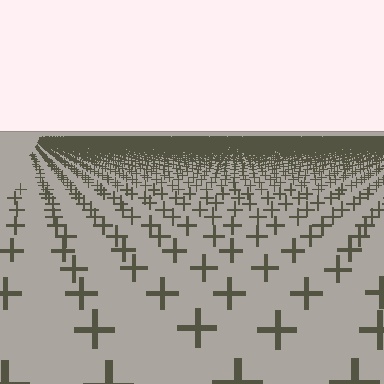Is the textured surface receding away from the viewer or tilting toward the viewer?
The surface is receding away from the viewer. Texture elements get smaller and denser toward the top.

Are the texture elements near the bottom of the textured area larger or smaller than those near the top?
Larger. Near the bottom, elements are closer to the viewer and appear at a bigger on-screen size.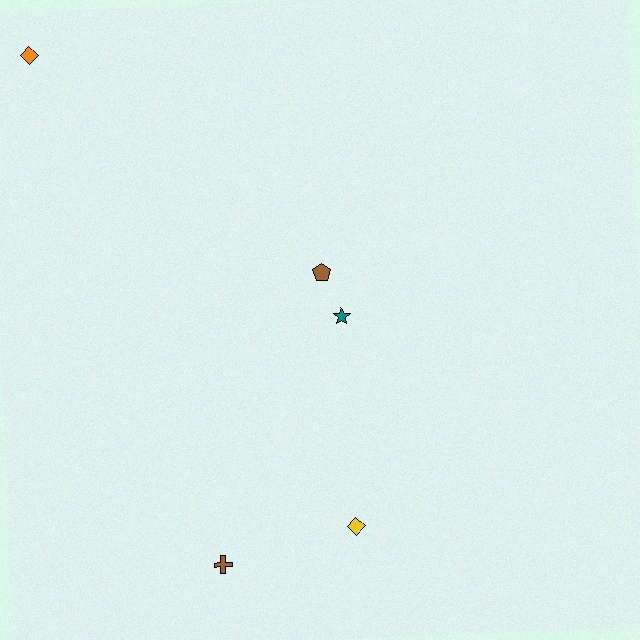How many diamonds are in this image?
There are 2 diamonds.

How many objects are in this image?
There are 5 objects.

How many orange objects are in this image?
There is 1 orange object.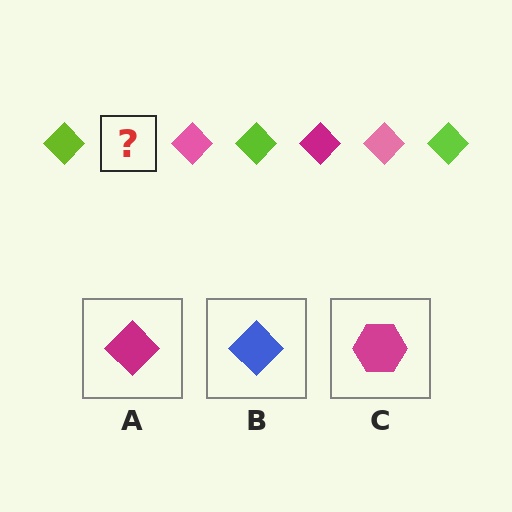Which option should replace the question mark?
Option A.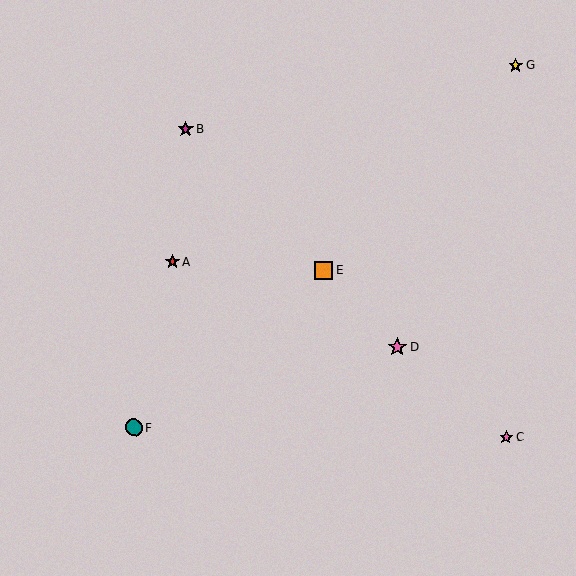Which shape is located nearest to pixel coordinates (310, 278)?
The orange square (labeled E) at (324, 270) is nearest to that location.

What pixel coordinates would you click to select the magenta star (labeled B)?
Click at (185, 129) to select the magenta star B.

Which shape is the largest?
The pink star (labeled D) is the largest.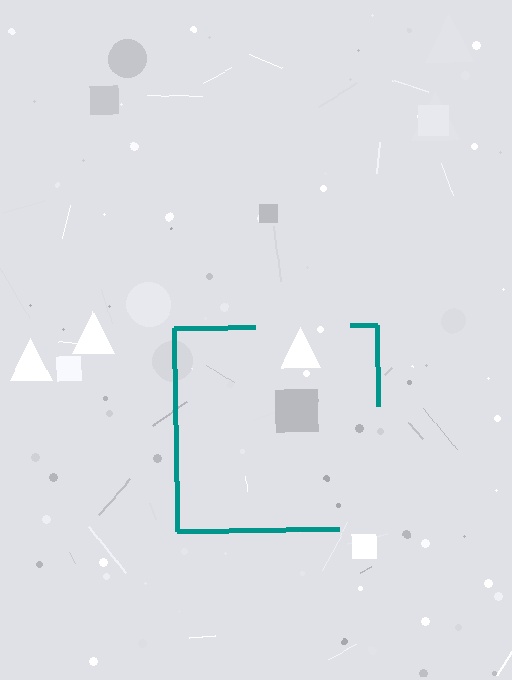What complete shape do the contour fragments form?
The contour fragments form a square.